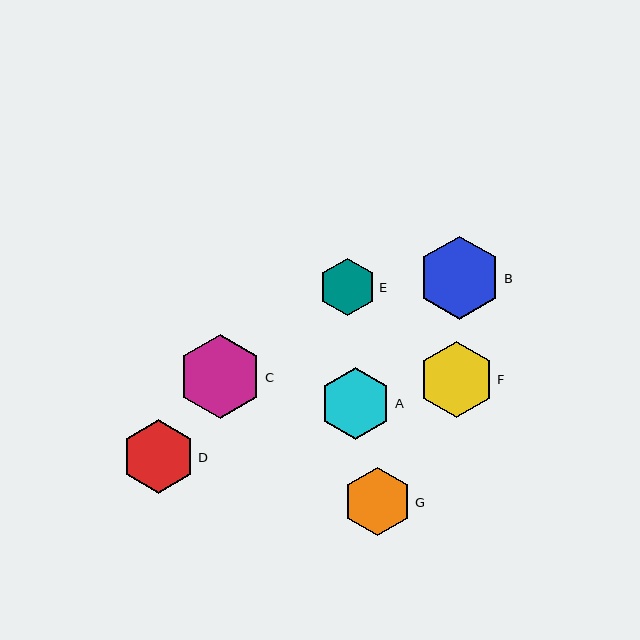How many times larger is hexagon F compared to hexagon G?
Hexagon F is approximately 1.1 times the size of hexagon G.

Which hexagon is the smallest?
Hexagon E is the smallest with a size of approximately 57 pixels.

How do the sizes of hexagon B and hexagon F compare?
Hexagon B and hexagon F are approximately the same size.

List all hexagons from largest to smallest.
From largest to smallest: C, B, F, D, A, G, E.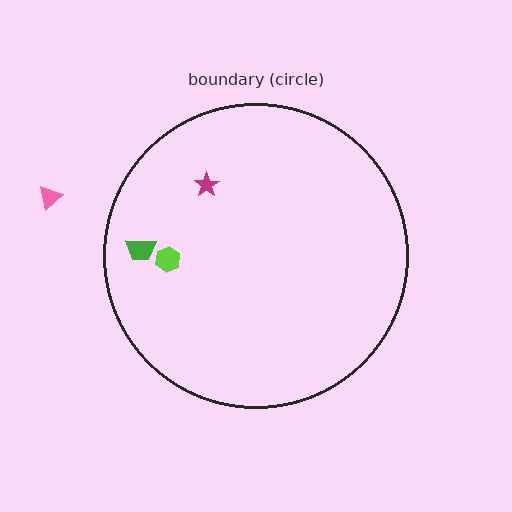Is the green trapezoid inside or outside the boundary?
Inside.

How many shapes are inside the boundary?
3 inside, 1 outside.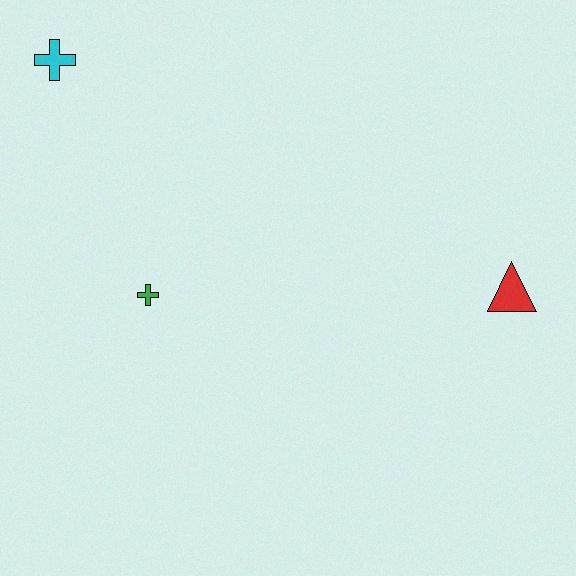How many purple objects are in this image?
There are no purple objects.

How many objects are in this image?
There are 3 objects.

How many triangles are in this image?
There is 1 triangle.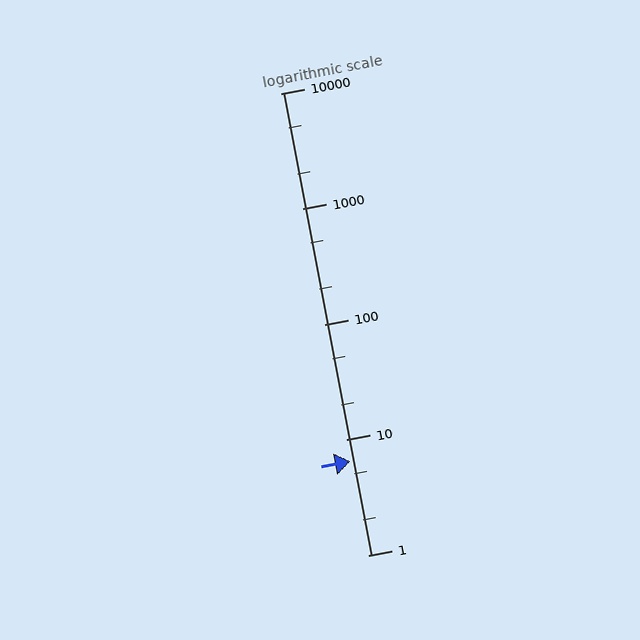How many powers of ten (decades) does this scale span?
The scale spans 4 decades, from 1 to 10000.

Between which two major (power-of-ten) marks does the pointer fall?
The pointer is between 1 and 10.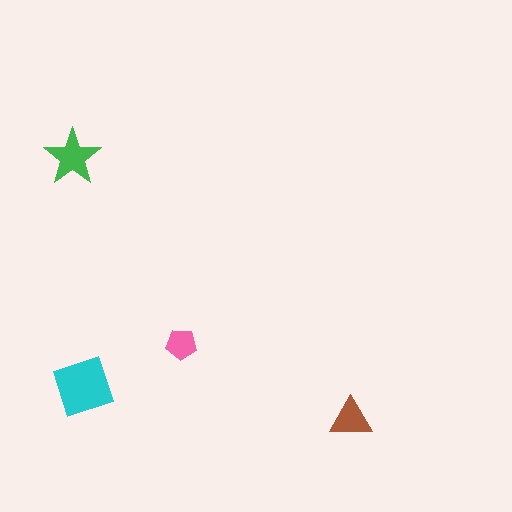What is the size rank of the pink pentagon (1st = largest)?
4th.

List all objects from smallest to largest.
The pink pentagon, the brown triangle, the green star, the cyan diamond.